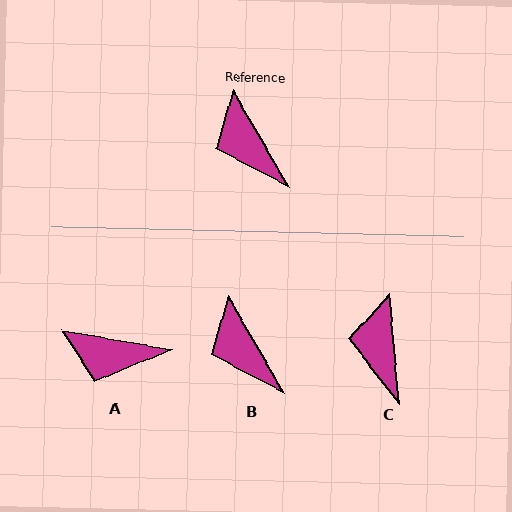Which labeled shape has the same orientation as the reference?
B.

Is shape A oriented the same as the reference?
No, it is off by about 50 degrees.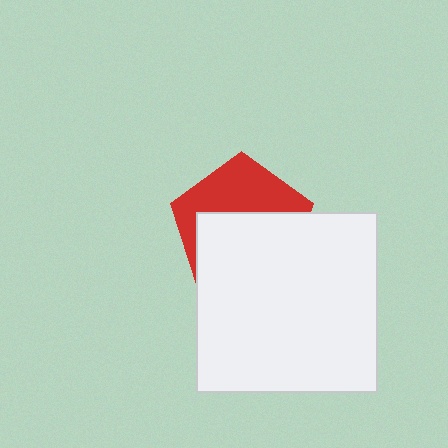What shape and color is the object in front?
The object in front is a white square.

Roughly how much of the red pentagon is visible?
A small part of it is visible (roughly 42%).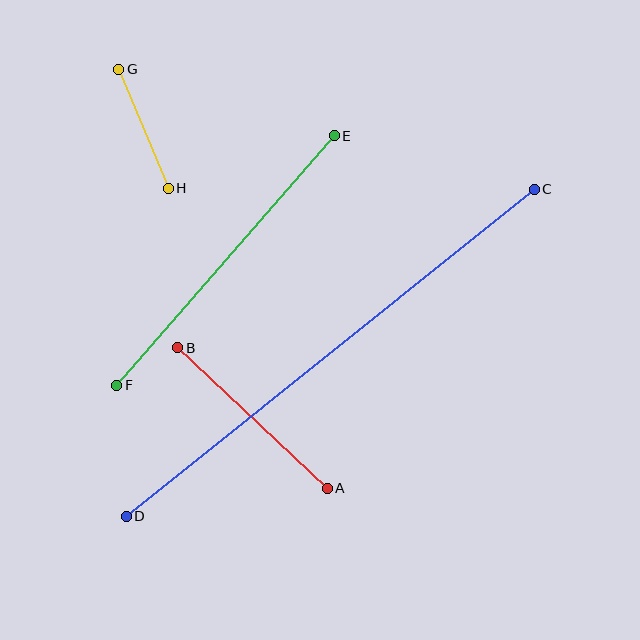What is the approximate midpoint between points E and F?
The midpoint is at approximately (226, 260) pixels.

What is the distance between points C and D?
The distance is approximately 523 pixels.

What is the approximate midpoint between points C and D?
The midpoint is at approximately (330, 353) pixels.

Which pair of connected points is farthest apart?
Points C and D are farthest apart.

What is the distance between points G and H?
The distance is approximately 129 pixels.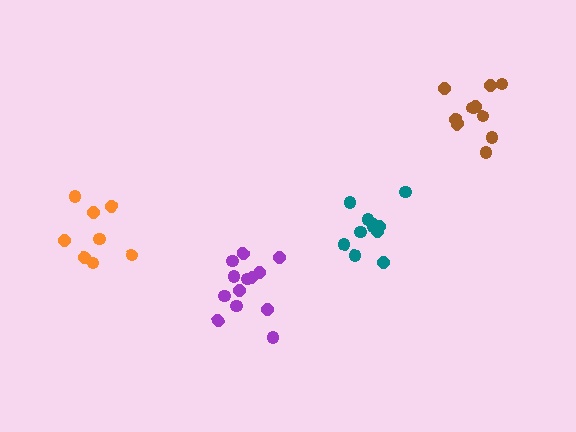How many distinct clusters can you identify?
There are 4 distinct clusters.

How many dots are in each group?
Group 1: 10 dots, Group 2: 11 dots, Group 3: 13 dots, Group 4: 8 dots (42 total).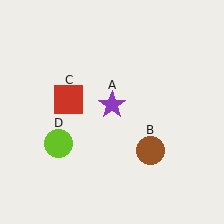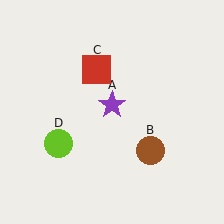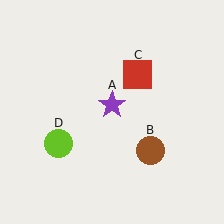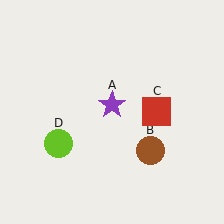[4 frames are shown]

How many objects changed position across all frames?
1 object changed position: red square (object C).